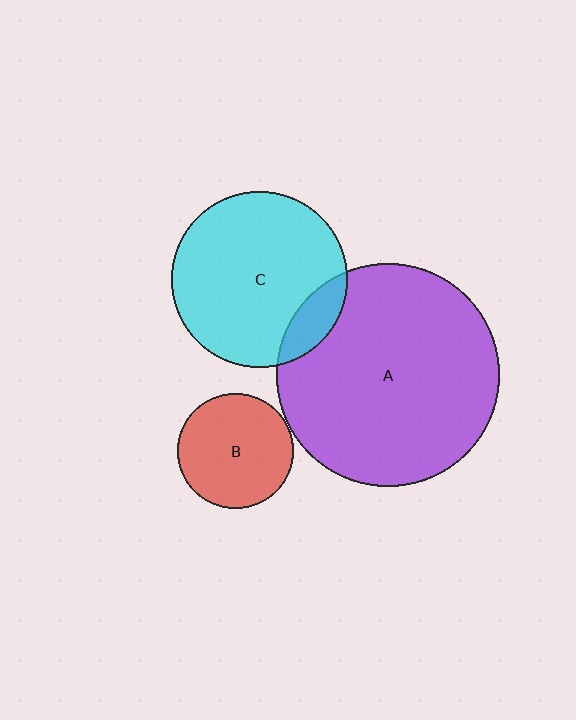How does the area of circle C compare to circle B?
Approximately 2.3 times.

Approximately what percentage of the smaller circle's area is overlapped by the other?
Approximately 15%.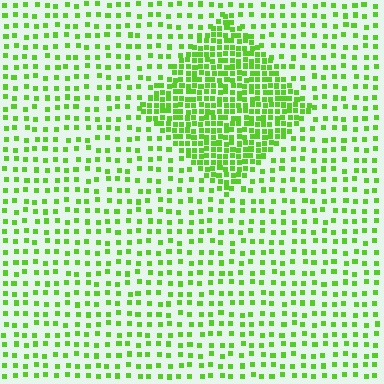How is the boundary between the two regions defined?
The boundary is defined by a change in element density (approximately 2.6x ratio). All elements are the same color, size, and shape.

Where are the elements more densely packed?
The elements are more densely packed inside the diamond boundary.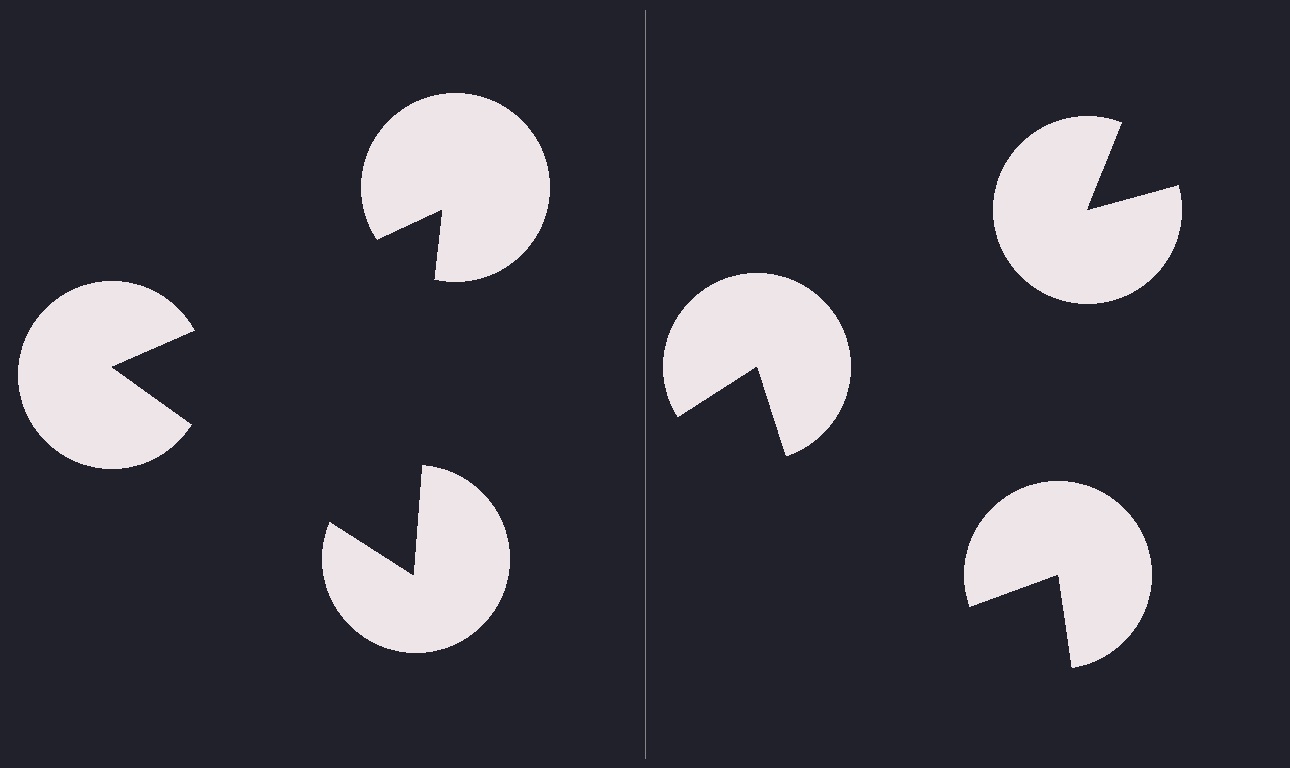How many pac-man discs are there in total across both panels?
6 — 3 on each side.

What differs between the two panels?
The pac-man discs are positioned identically on both sides; only the wedge orientations differ. On the left they align to a triangle; on the right they are misaligned.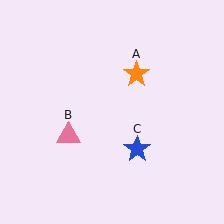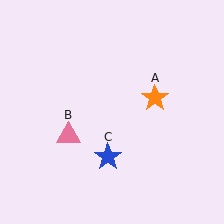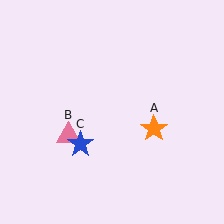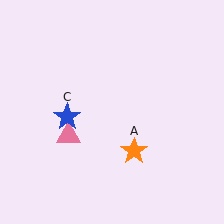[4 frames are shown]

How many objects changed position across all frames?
2 objects changed position: orange star (object A), blue star (object C).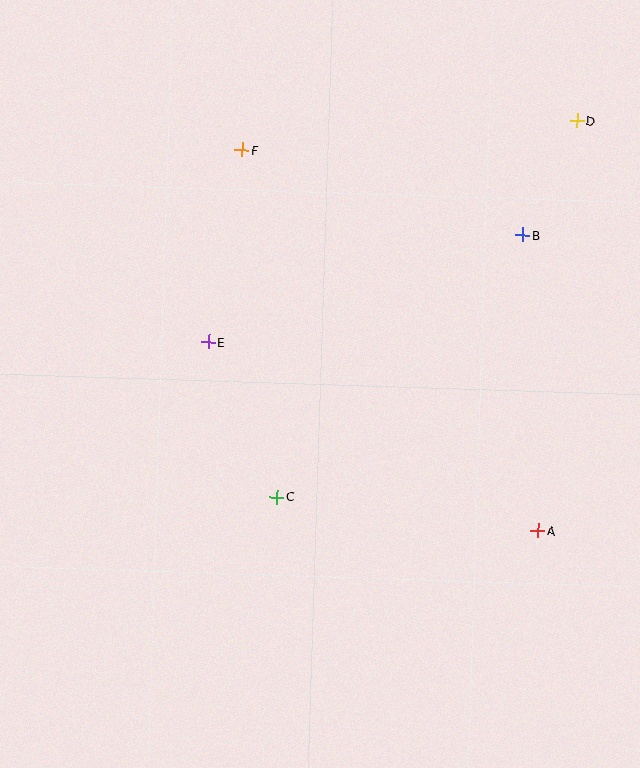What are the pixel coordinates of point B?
Point B is at (522, 235).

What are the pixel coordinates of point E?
Point E is at (209, 342).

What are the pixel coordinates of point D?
Point D is at (577, 121).